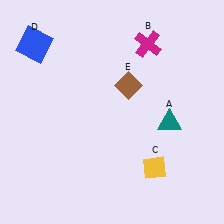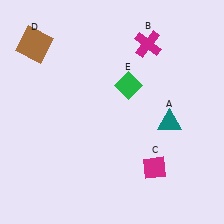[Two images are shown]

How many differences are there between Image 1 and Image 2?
There are 3 differences between the two images.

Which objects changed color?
C changed from yellow to magenta. D changed from blue to brown. E changed from brown to green.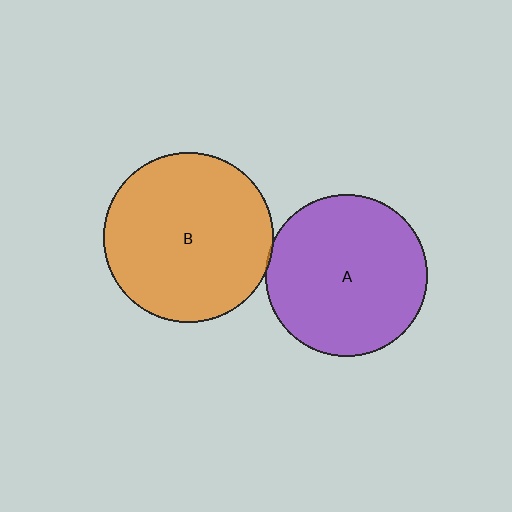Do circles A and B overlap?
Yes.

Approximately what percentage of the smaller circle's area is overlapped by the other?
Approximately 5%.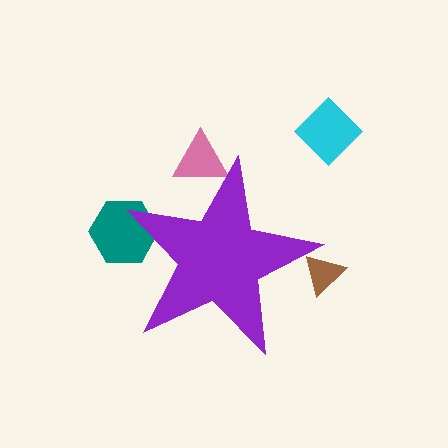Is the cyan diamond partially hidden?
No, the cyan diamond is fully visible.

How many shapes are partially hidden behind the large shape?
3 shapes are partially hidden.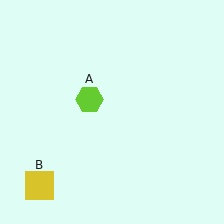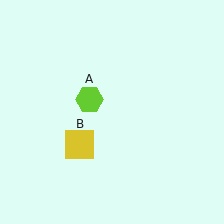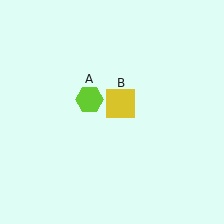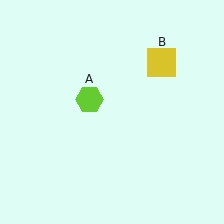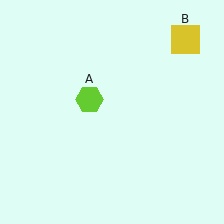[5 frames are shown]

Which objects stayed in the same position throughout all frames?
Lime hexagon (object A) remained stationary.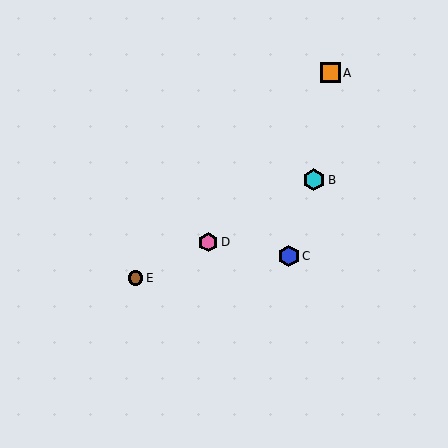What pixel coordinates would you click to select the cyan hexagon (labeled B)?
Click at (314, 180) to select the cyan hexagon B.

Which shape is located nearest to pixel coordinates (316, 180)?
The cyan hexagon (labeled B) at (314, 180) is nearest to that location.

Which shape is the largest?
The cyan hexagon (labeled B) is the largest.